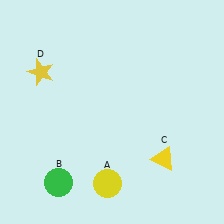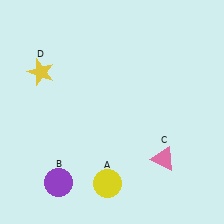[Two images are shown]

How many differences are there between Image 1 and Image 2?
There are 2 differences between the two images.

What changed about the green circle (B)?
In Image 1, B is green. In Image 2, it changed to purple.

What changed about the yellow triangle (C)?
In Image 1, C is yellow. In Image 2, it changed to pink.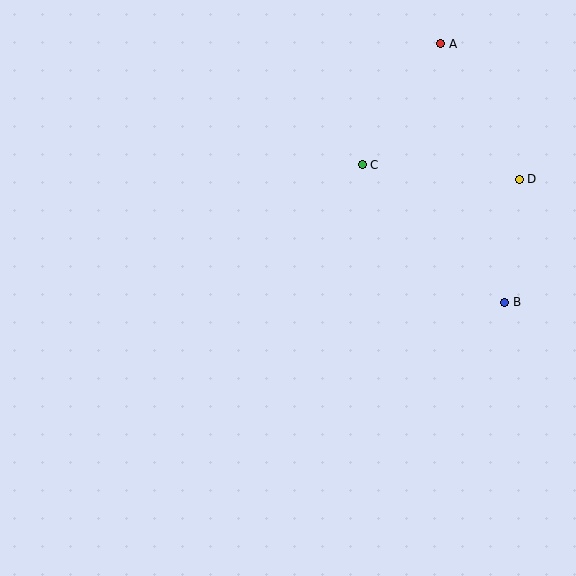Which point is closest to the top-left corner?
Point C is closest to the top-left corner.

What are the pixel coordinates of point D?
Point D is at (519, 179).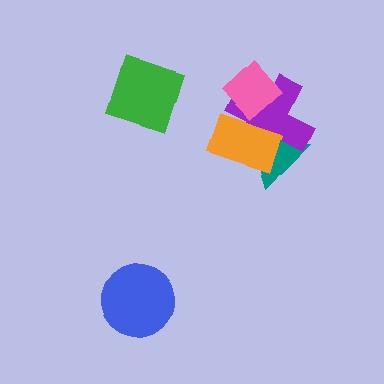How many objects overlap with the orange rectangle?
3 objects overlap with the orange rectangle.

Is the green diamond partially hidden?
No, no other shape covers it.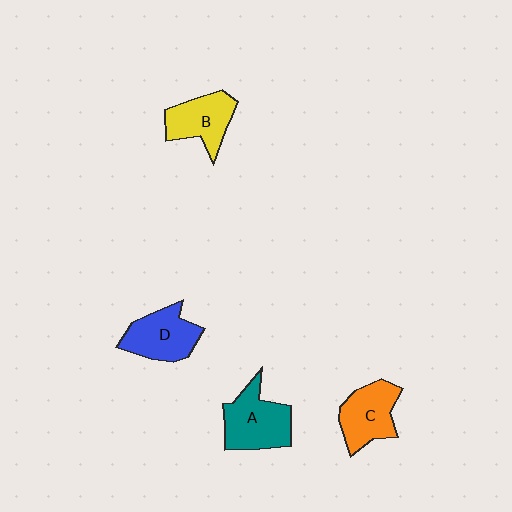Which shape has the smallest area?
Shape B (yellow).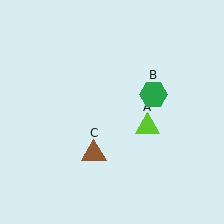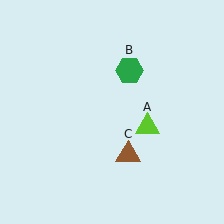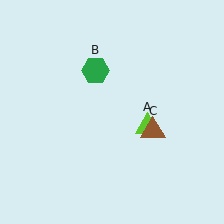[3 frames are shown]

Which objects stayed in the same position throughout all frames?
Lime triangle (object A) remained stationary.